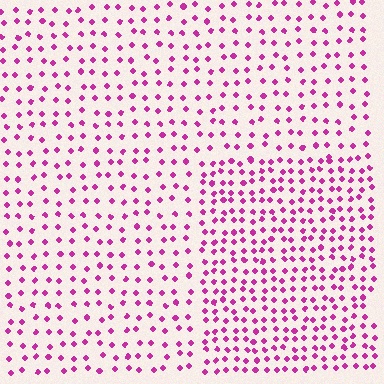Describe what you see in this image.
The image contains small magenta elements arranged at two different densities. A rectangle-shaped region is visible where the elements are more densely packed than the surrounding area.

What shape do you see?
I see a rectangle.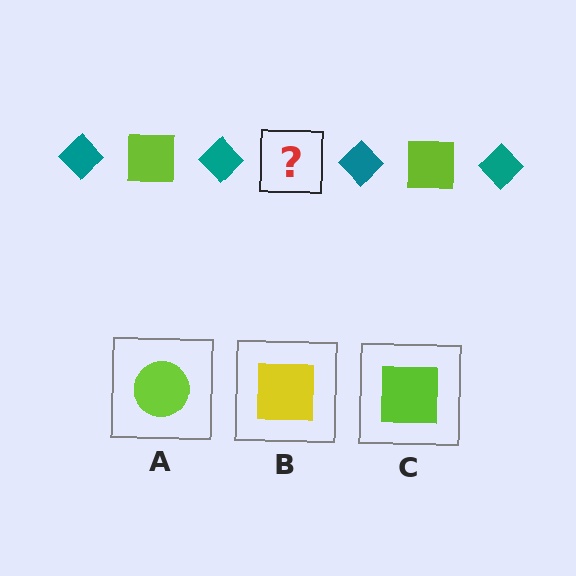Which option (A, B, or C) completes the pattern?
C.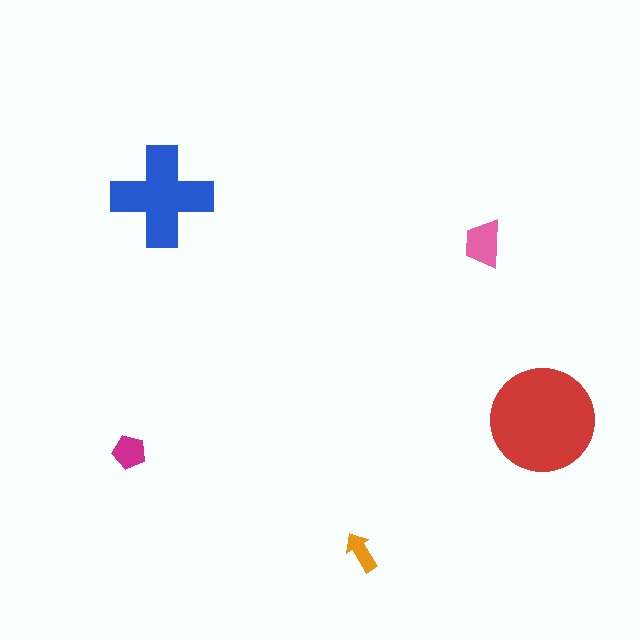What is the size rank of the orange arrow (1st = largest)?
5th.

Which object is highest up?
The blue cross is topmost.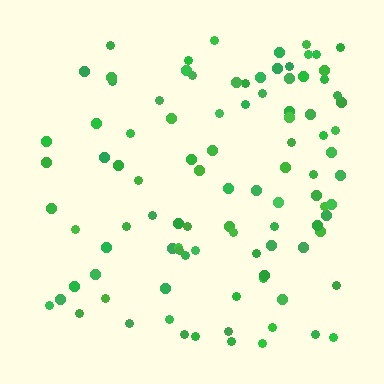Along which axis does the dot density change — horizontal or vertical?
Horizontal.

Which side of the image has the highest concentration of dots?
The right.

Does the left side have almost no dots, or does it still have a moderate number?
Still a moderate number, just noticeably fewer than the right.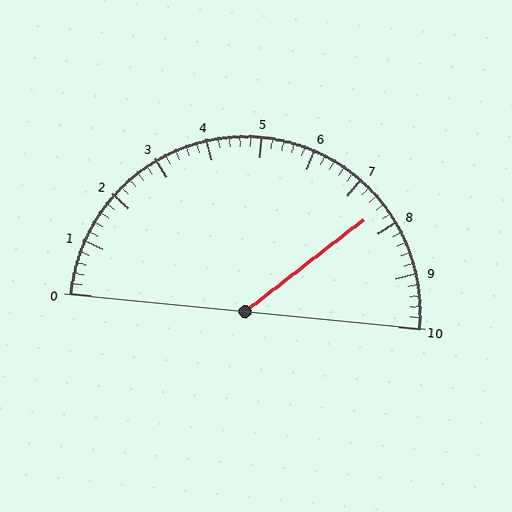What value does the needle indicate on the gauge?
The needle indicates approximately 7.6.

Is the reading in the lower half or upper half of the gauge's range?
The reading is in the upper half of the range (0 to 10).